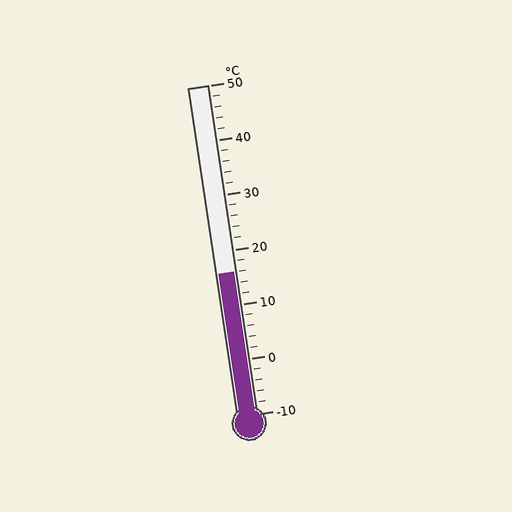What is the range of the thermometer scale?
The thermometer scale ranges from -10°C to 50°C.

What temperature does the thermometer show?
The thermometer shows approximately 16°C.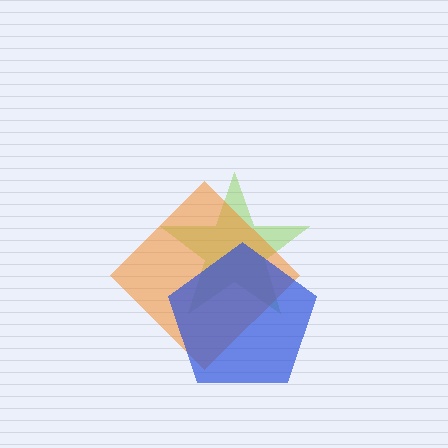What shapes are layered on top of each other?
The layered shapes are: a lime star, an orange diamond, a blue pentagon.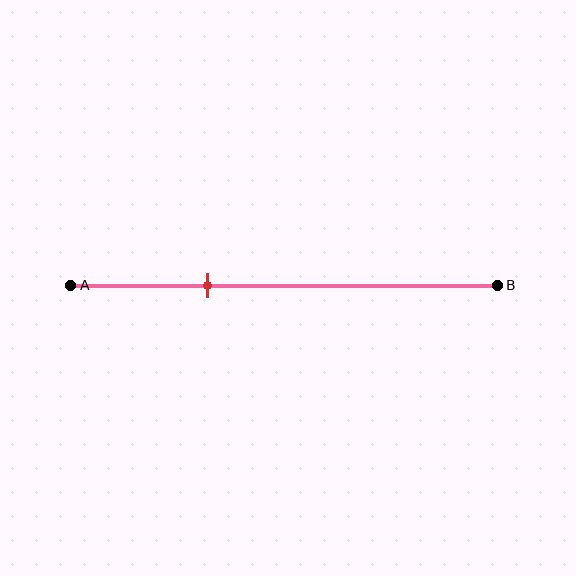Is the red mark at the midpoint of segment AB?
No, the mark is at about 30% from A, not at the 50% midpoint.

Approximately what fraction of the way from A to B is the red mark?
The red mark is approximately 30% of the way from A to B.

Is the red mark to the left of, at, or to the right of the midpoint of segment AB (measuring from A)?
The red mark is to the left of the midpoint of segment AB.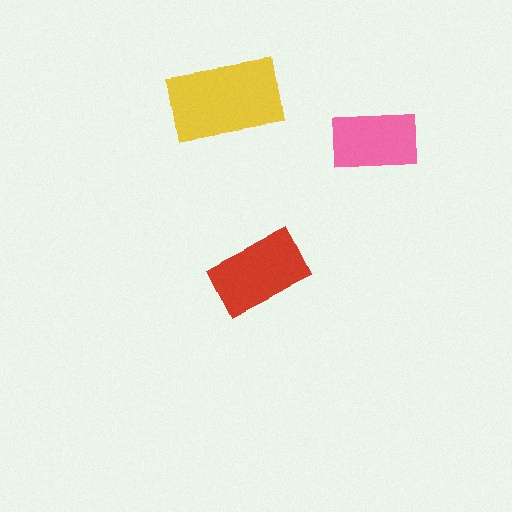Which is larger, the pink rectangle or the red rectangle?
The red one.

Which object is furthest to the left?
The yellow rectangle is leftmost.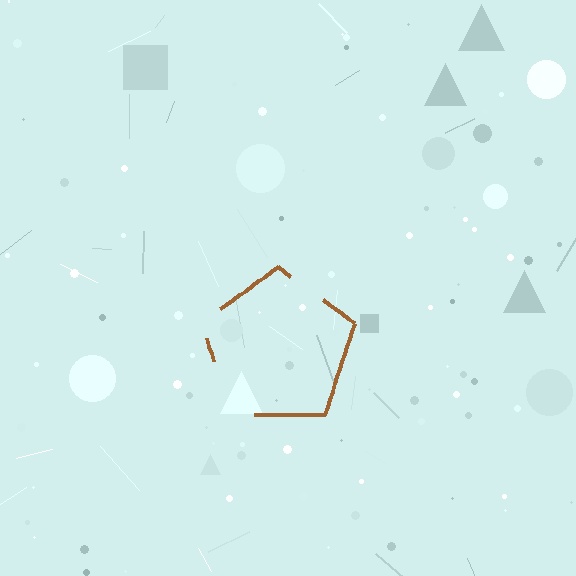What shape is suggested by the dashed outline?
The dashed outline suggests a pentagon.